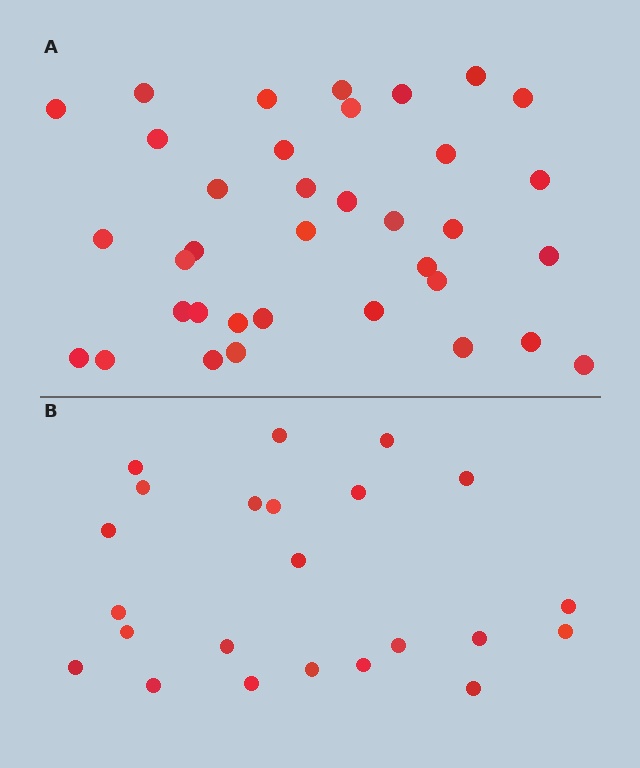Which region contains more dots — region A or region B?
Region A (the top region) has more dots.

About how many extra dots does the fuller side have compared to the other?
Region A has approximately 15 more dots than region B.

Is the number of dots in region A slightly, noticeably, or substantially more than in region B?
Region A has substantially more. The ratio is roughly 1.6 to 1.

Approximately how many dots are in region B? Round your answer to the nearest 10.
About 20 dots. (The exact count is 23, which rounds to 20.)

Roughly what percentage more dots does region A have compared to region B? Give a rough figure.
About 55% more.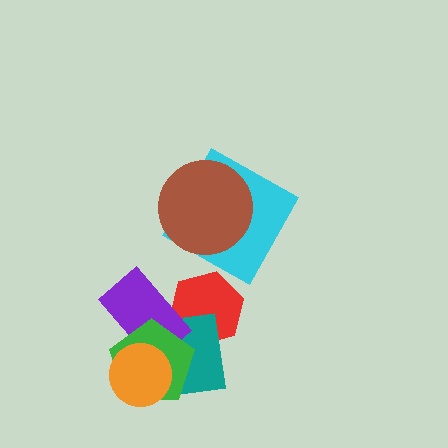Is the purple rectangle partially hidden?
Yes, it is partially covered by another shape.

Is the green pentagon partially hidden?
Yes, it is partially covered by another shape.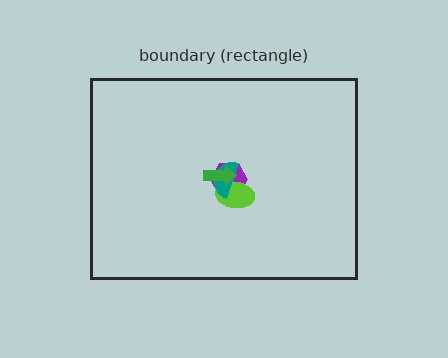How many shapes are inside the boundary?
4 inside, 0 outside.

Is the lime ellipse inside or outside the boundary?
Inside.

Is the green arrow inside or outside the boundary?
Inside.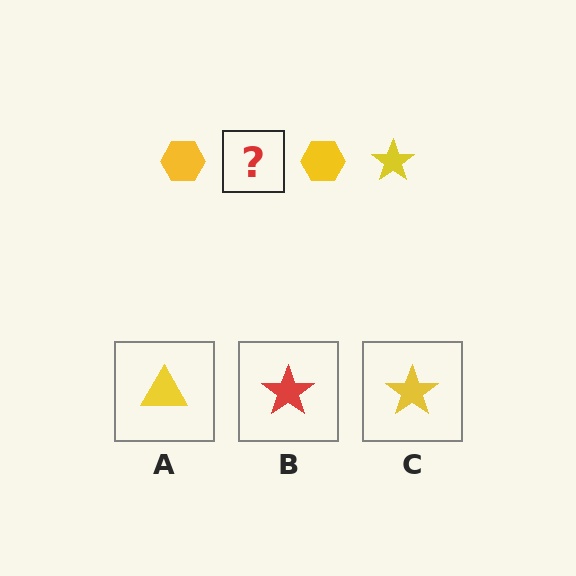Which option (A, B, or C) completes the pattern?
C.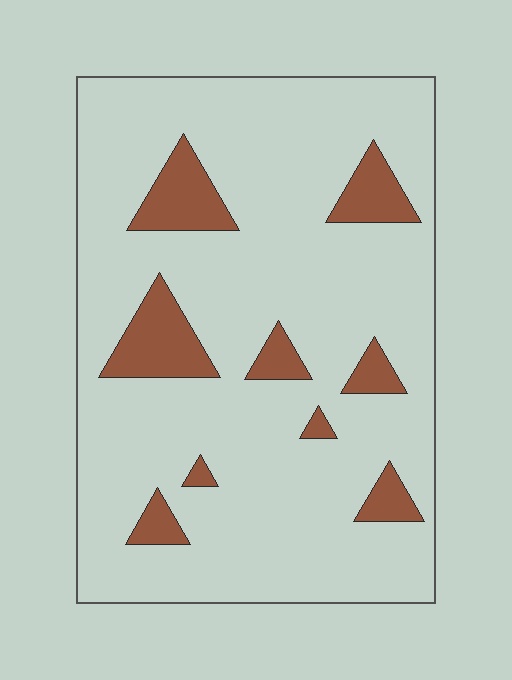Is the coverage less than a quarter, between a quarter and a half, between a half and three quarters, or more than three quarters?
Less than a quarter.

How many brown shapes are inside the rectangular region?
9.